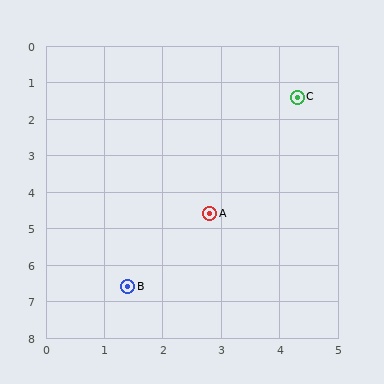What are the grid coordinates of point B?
Point B is at approximately (1.4, 6.6).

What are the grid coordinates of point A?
Point A is at approximately (2.8, 4.6).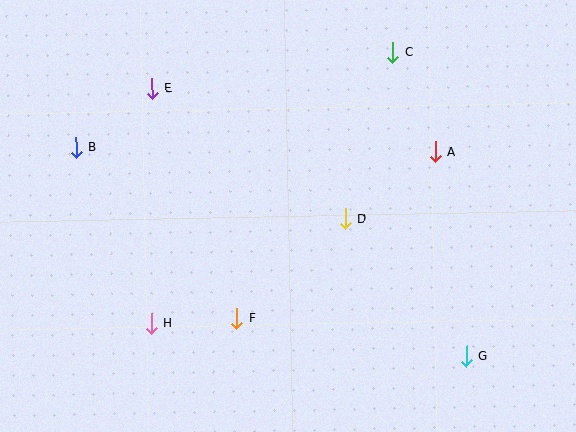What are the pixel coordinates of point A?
Point A is at (435, 152).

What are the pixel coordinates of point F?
Point F is at (237, 318).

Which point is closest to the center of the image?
Point D at (345, 219) is closest to the center.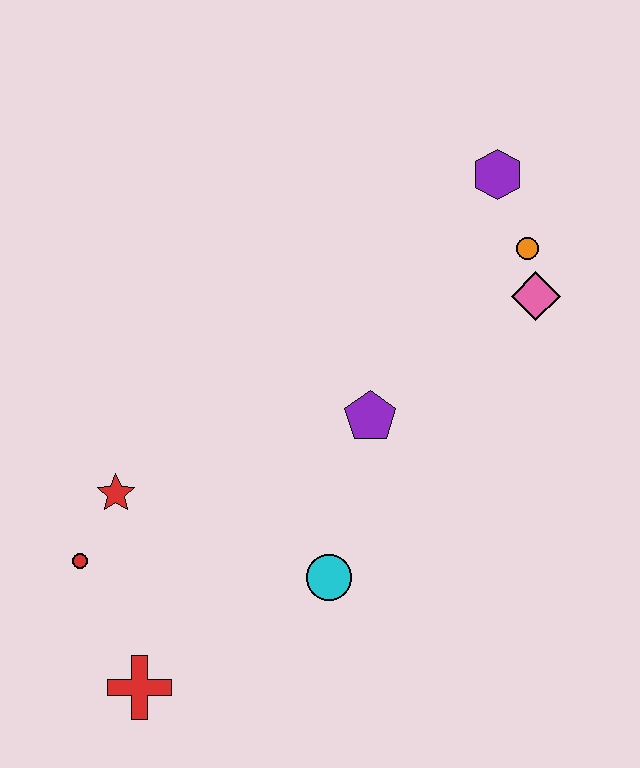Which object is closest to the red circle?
The red star is closest to the red circle.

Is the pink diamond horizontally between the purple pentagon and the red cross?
No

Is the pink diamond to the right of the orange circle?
Yes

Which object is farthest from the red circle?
The purple hexagon is farthest from the red circle.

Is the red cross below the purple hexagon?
Yes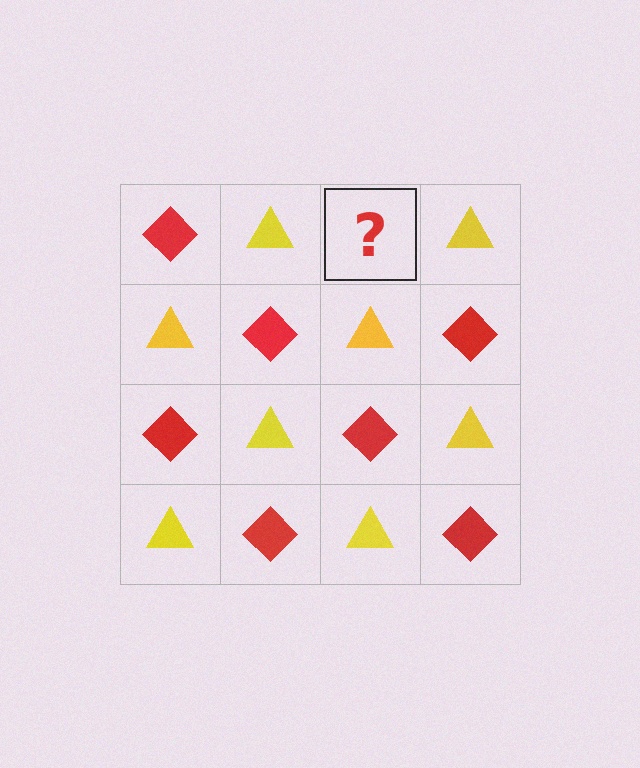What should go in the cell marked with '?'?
The missing cell should contain a red diamond.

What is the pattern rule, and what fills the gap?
The rule is that it alternates red diamond and yellow triangle in a checkerboard pattern. The gap should be filled with a red diamond.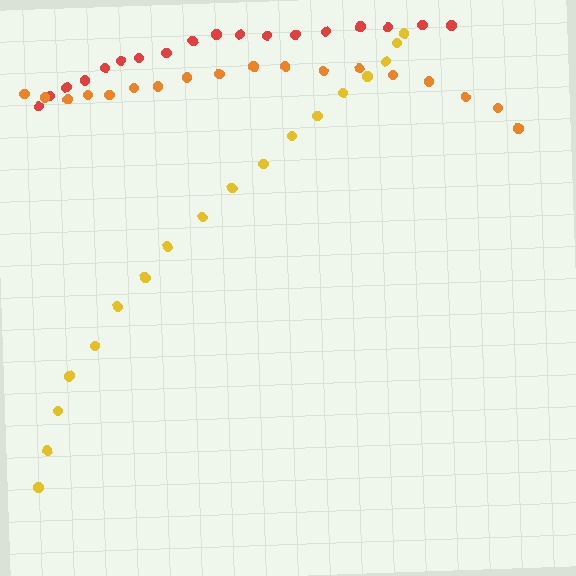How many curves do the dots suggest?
There are 3 distinct paths.